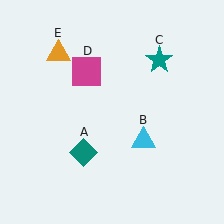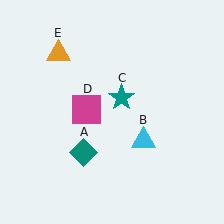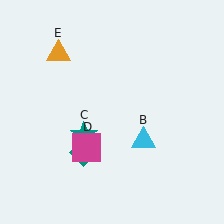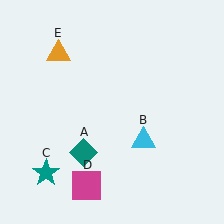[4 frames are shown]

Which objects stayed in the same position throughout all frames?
Teal diamond (object A) and cyan triangle (object B) and orange triangle (object E) remained stationary.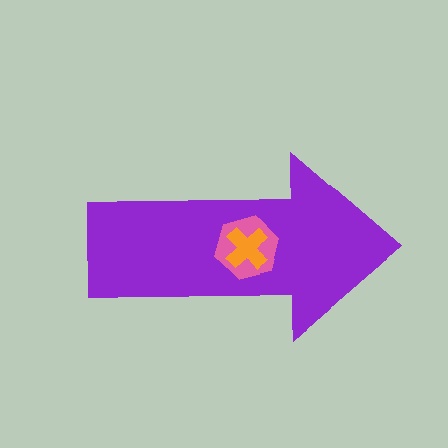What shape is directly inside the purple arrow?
The pink hexagon.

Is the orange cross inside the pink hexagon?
Yes.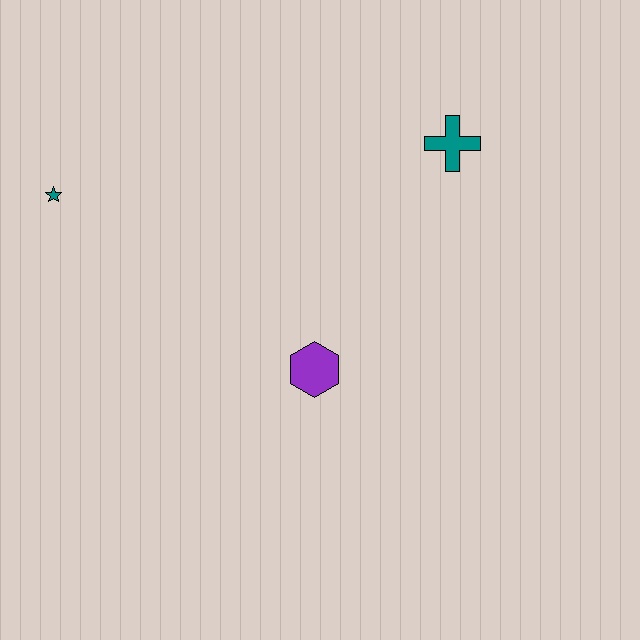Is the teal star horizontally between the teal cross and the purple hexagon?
No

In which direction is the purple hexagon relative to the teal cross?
The purple hexagon is below the teal cross.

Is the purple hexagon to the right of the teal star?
Yes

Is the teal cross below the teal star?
No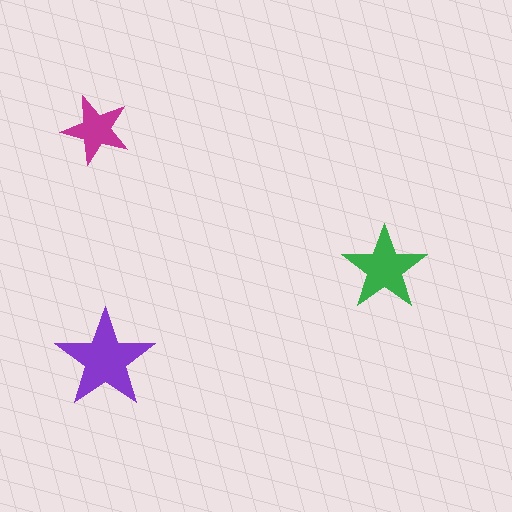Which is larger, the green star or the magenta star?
The green one.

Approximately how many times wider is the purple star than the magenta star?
About 1.5 times wider.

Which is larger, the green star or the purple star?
The purple one.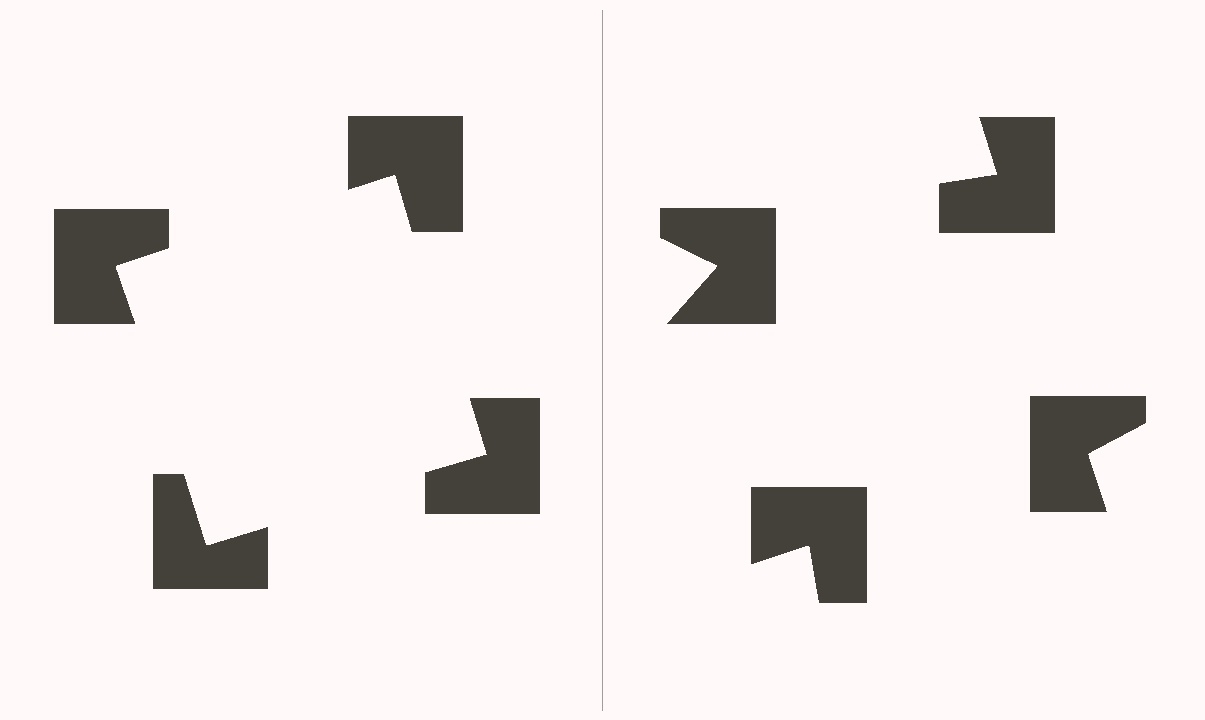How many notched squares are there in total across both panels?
8 — 4 on each side.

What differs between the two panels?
The notched squares are positioned identically on both sides; only the wedge orientations differ. On the left they align to a square; on the right they are misaligned.